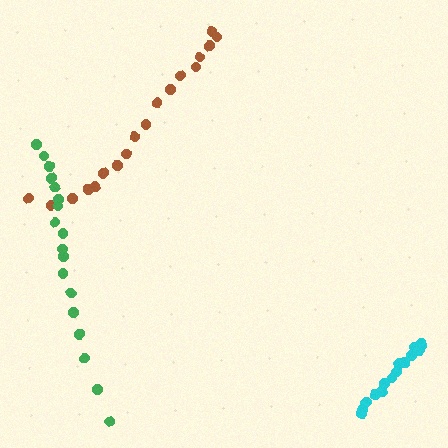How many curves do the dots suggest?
There are 3 distinct paths.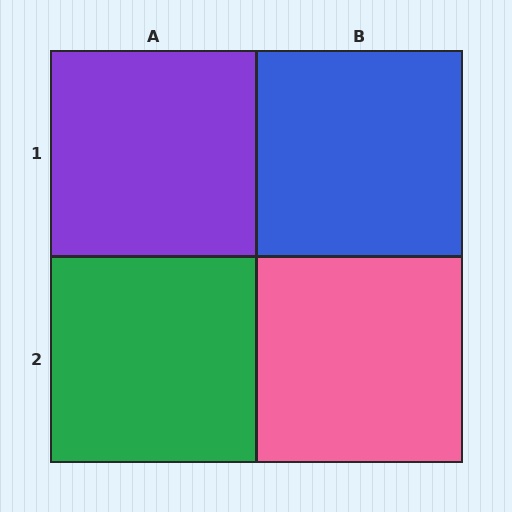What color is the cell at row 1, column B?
Blue.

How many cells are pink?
1 cell is pink.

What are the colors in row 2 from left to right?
Green, pink.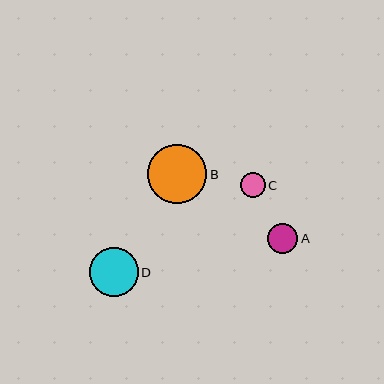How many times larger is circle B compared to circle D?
Circle B is approximately 1.2 times the size of circle D.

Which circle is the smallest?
Circle C is the smallest with a size of approximately 25 pixels.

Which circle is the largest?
Circle B is the largest with a size of approximately 59 pixels.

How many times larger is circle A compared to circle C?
Circle A is approximately 1.2 times the size of circle C.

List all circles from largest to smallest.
From largest to smallest: B, D, A, C.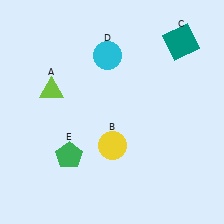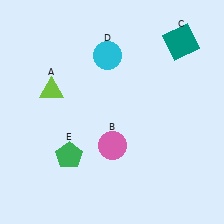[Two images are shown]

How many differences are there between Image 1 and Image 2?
There is 1 difference between the two images.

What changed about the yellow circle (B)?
In Image 1, B is yellow. In Image 2, it changed to pink.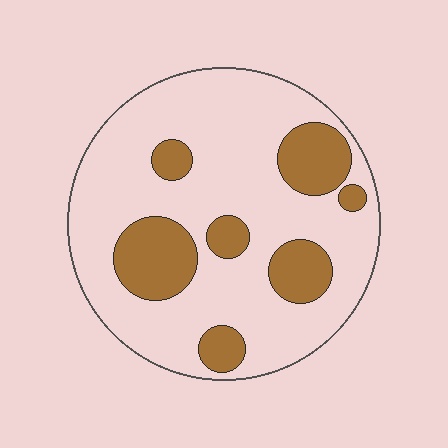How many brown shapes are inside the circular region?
7.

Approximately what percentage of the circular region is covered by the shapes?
Approximately 25%.